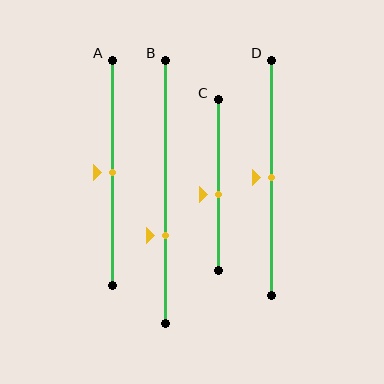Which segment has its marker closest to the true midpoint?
Segment A has its marker closest to the true midpoint.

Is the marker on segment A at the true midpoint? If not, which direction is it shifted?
Yes, the marker on segment A is at the true midpoint.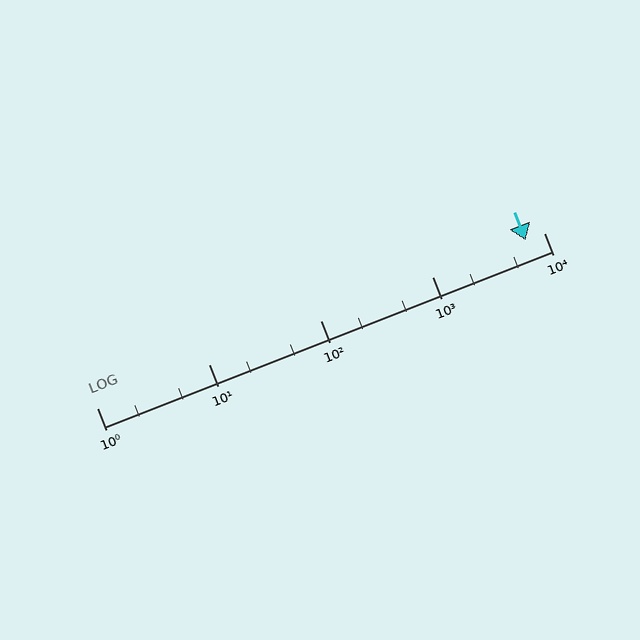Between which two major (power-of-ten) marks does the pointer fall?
The pointer is between 1000 and 10000.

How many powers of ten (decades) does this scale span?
The scale spans 4 decades, from 1 to 10000.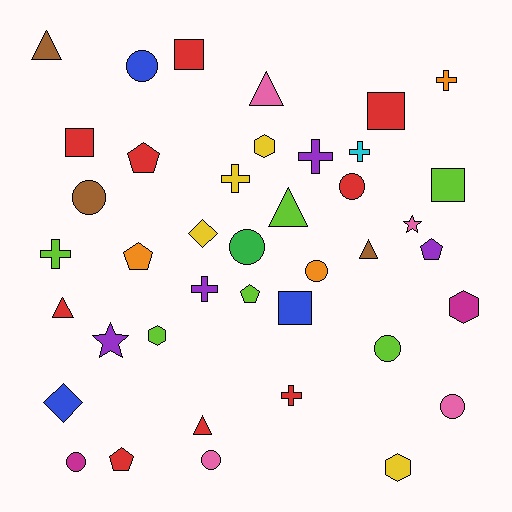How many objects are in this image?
There are 40 objects.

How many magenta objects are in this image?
There are 2 magenta objects.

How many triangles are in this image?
There are 6 triangles.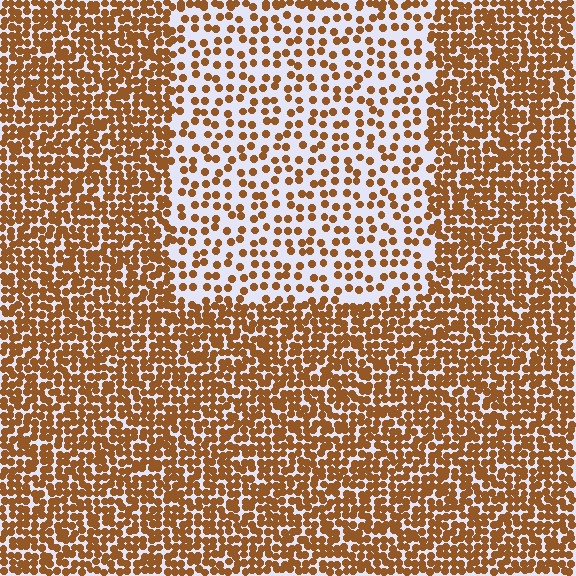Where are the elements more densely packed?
The elements are more densely packed outside the rectangle boundary.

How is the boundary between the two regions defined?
The boundary is defined by a change in element density (approximately 2.3x ratio). All elements are the same color, size, and shape.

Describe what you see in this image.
The image contains small brown elements arranged at two different densities. A rectangle-shaped region is visible where the elements are less densely packed than the surrounding area.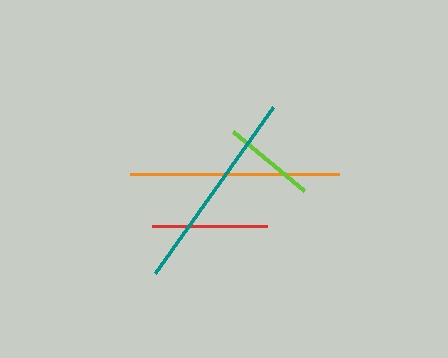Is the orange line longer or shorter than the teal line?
The orange line is longer than the teal line.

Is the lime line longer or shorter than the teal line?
The teal line is longer than the lime line.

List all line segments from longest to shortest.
From longest to shortest: orange, teal, red, lime.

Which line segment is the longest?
The orange line is the longest at approximately 209 pixels.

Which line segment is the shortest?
The lime line is the shortest at approximately 93 pixels.